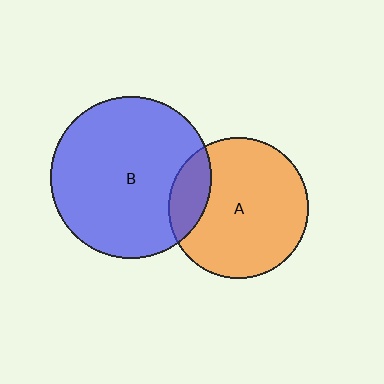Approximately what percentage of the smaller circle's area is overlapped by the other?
Approximately 15%.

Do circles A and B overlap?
Yes.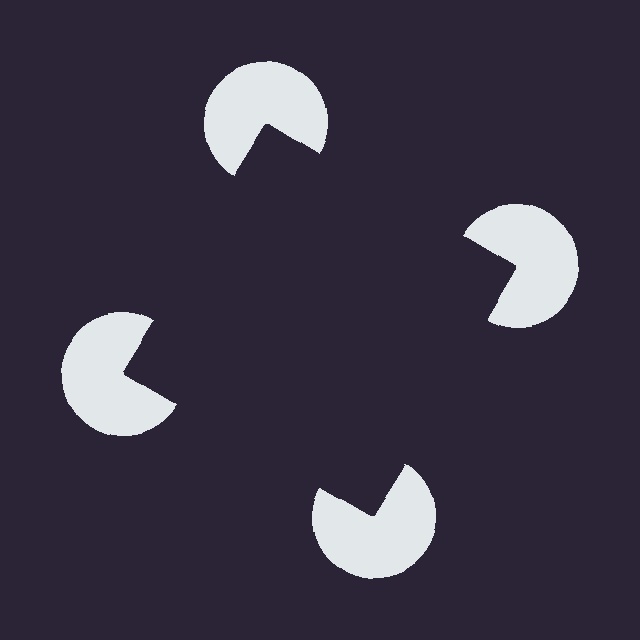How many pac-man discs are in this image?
There are 4 — one at each vertex of the illusory square.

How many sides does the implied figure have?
4 sides.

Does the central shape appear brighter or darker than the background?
It typically appears slightly darker than the background, even though no actual brightness change is drawn.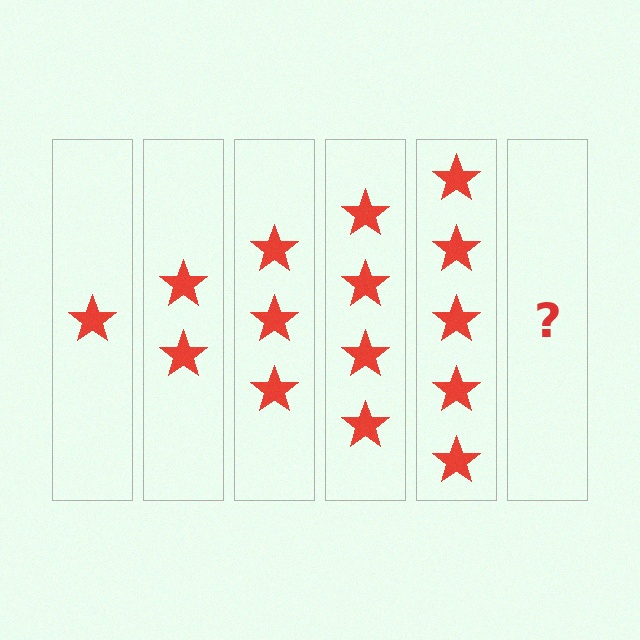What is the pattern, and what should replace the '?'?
The pattern is that each step adds one more star. The '?' should be 6 stars.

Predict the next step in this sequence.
The next step is 6 stars.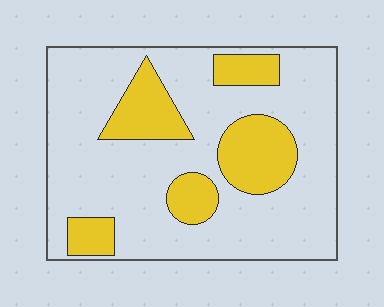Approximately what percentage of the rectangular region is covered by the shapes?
Approximately 25%.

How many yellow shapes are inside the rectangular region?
5.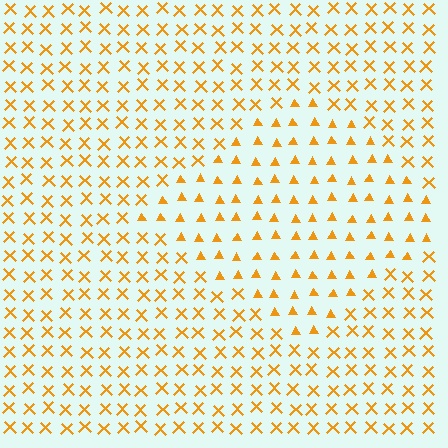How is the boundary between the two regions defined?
The boundary is defined by a change in element shape: triangles inside vs. X marks outside. All elements share the same color and spacing.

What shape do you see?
I see a diamond.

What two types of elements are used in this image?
The image uses triangles inside the diamond region and X marks outside it.